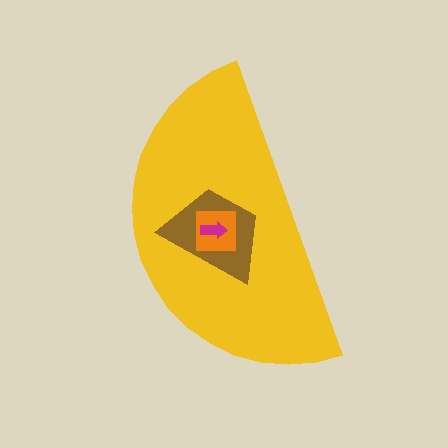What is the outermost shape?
The yellow semicircle.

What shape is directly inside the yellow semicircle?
The brown trapezoid.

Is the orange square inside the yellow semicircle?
Yes.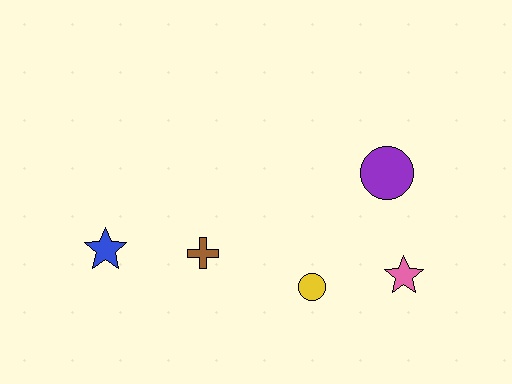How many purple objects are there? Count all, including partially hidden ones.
There is 1 purple object.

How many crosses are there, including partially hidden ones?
There is 1 cross.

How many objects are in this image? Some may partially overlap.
There are 5 objects.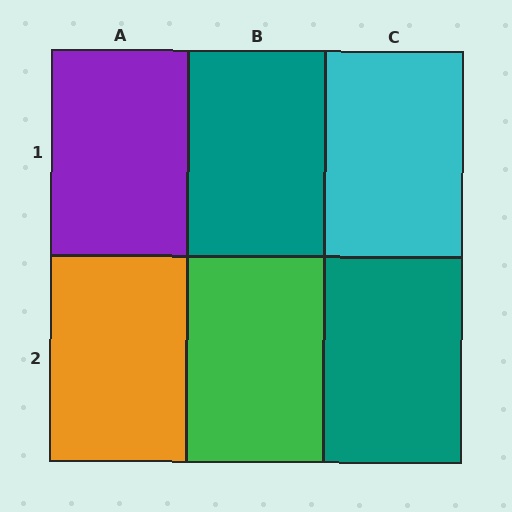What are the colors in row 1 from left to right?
Purple, teal, cyan.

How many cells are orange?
1 cell is orange.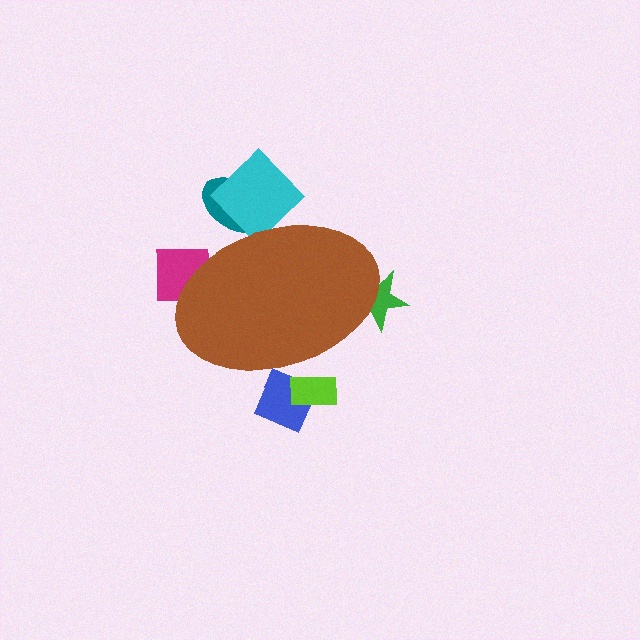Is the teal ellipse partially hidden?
Yes, the teal ellipse is partially hidden behind the brown ellipse.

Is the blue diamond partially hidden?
Yes, the blue diamond is partially hidden behind the brown ellipse.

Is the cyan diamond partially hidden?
Yes, the cyan diamond is partially hidden behind the brown ellipse.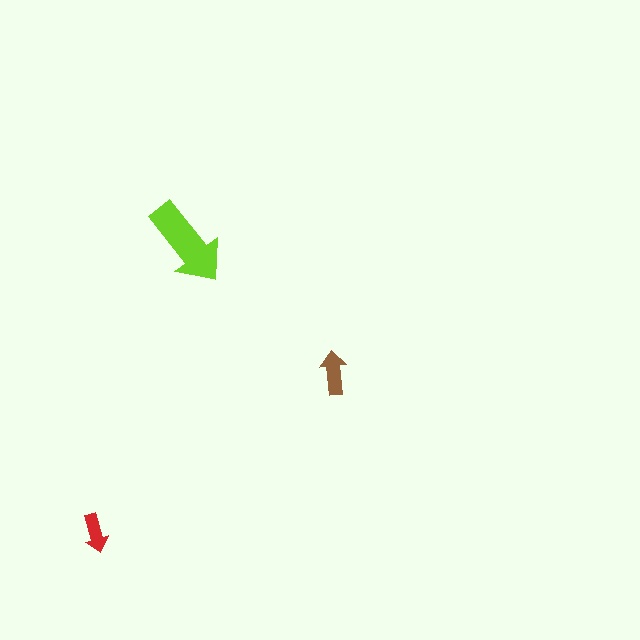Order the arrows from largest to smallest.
the lime one, the brown one, the red one.